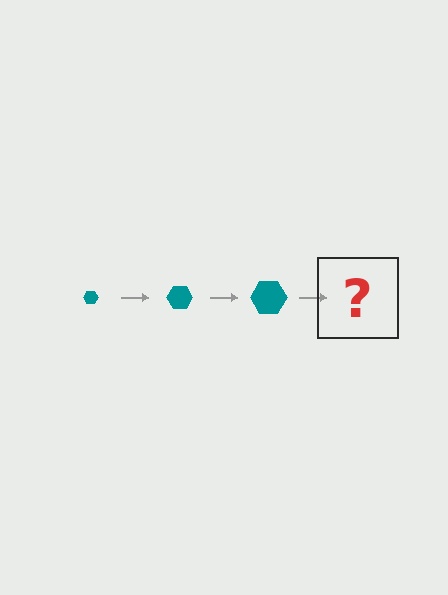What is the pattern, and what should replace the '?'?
The pattern is that the hexagon gets progressively larger each step. The '?' should be a teal hexagon, larger than the previous one.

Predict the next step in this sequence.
The next step is a teal hexagon, larger than the previous one.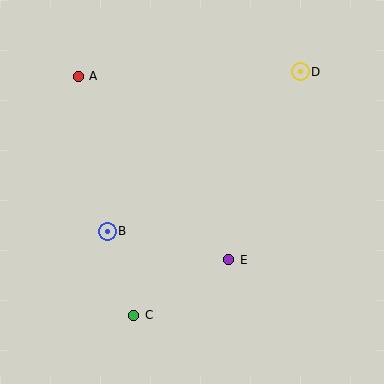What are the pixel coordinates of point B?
Point B is at (107, 231).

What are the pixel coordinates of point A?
Point A is at (78, 76).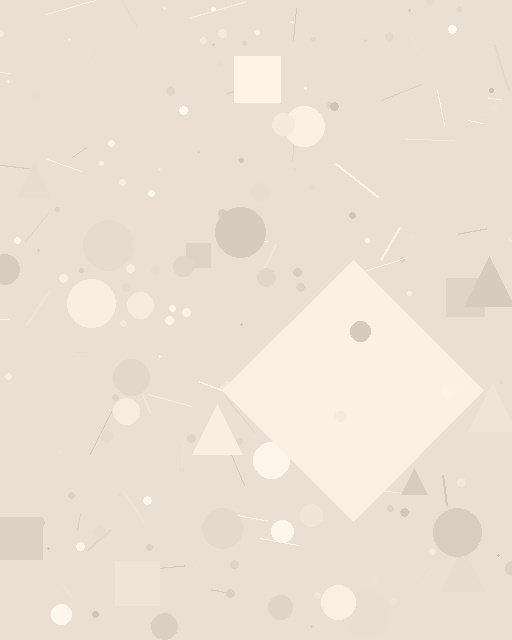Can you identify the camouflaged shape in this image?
The camouflaged shape is a diamond.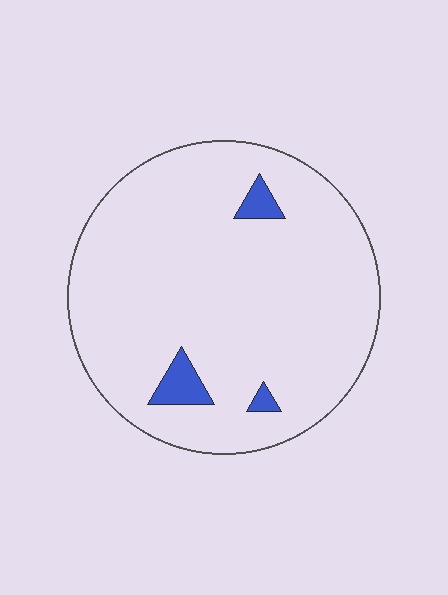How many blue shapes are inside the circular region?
3.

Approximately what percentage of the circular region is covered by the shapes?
Approximately 5%.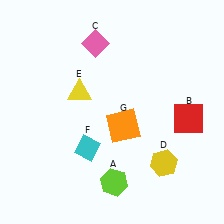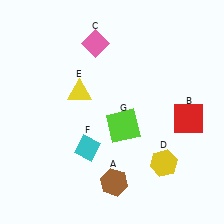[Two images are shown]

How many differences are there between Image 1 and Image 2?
There are 2 differences between the two images.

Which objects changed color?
A changed from lime to brown. G changed from orange to lime.